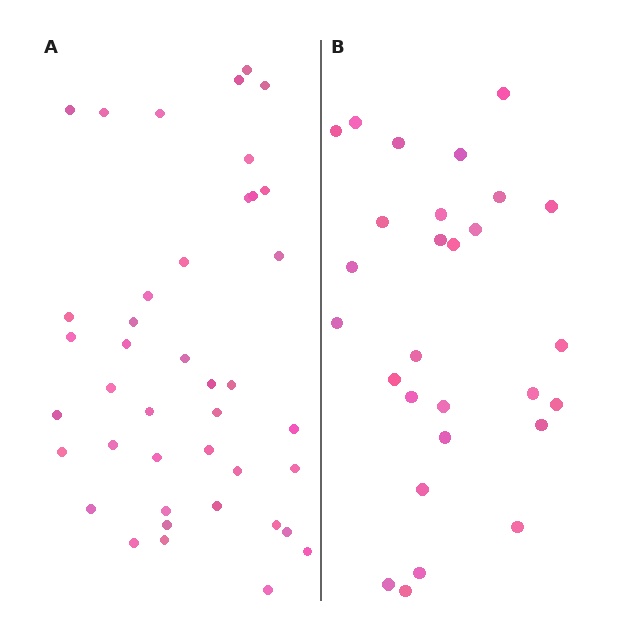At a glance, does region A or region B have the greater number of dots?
Region A (the left region) has more dots.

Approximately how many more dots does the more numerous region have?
Region A has approximately 15 more dots than region B.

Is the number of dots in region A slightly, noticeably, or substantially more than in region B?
Region A has substantially more. The ratio is roughly 1.5 to 1.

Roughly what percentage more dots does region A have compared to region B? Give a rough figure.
About 45% more.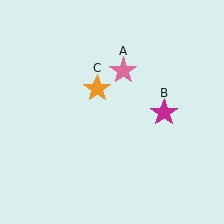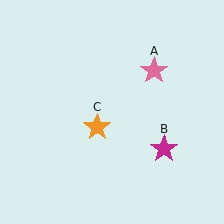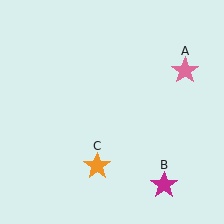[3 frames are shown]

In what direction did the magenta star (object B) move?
The magenta star (object B) moved down.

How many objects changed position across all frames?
3 objects changed position: pink star (object A), magenta star (object B), orange star (object C).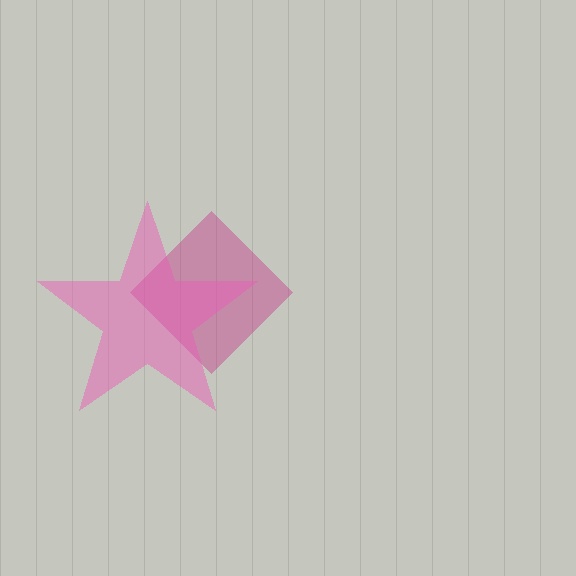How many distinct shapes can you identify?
There are 2 distinct shapes: a magenta diamond, a pink star.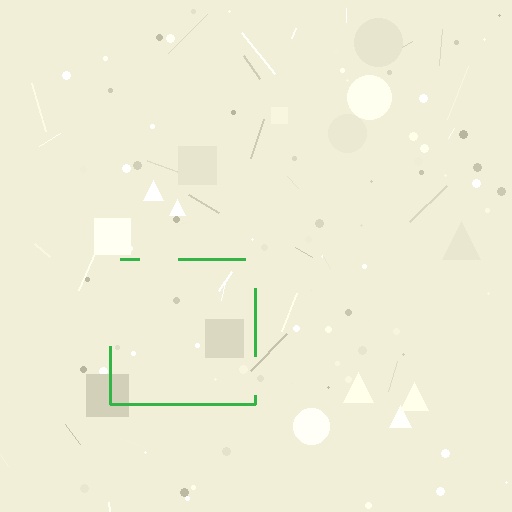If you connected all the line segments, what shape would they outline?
They would outline a square.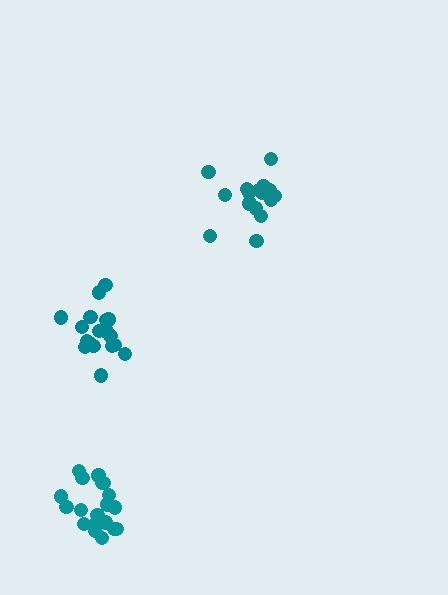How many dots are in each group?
Group 1: 19 dots, Group 2: 16 dots, Group 3: 19 dots (54 total).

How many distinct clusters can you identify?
There are 3 distinct clusters.